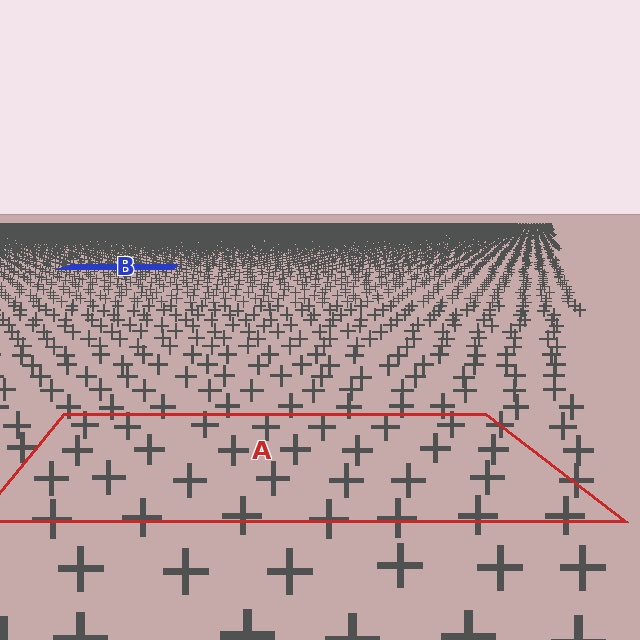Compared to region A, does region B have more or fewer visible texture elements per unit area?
Region B has more texture elements per unit area — they are packed more densely because it is farther away.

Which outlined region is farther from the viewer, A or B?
Region B is farther from the viewer — the texture elements inside it appear smaller and more densely packed.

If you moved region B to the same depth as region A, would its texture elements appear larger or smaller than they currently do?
They would appear larger. At a closer depth, the same texture elements are projected at a bigger on-screen size.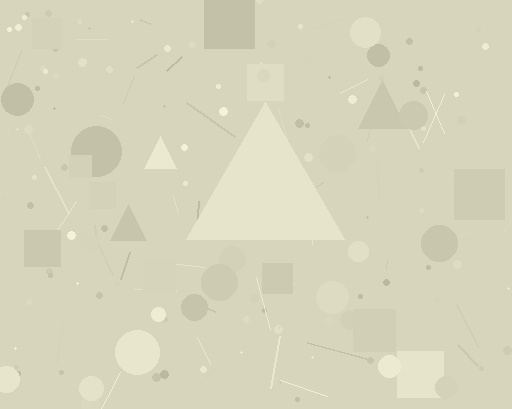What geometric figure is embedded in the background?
A triangle is embedded in the background.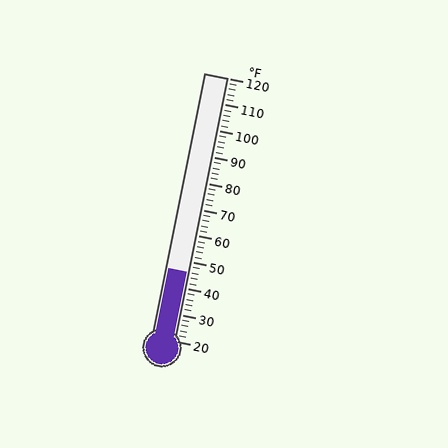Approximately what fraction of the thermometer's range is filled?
The thermometer is filled to approximately 25% of its range.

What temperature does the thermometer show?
The thermometer shows approximately 46°F.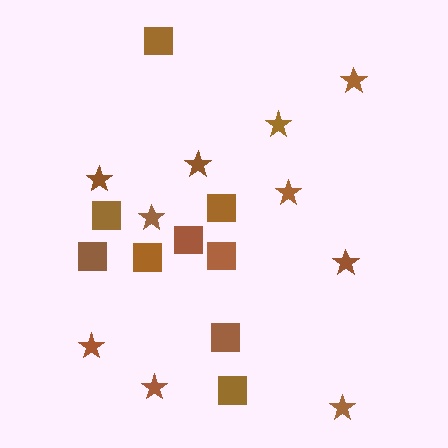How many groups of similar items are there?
There are 2 groups: one group of stars (10) and one group of squares (9).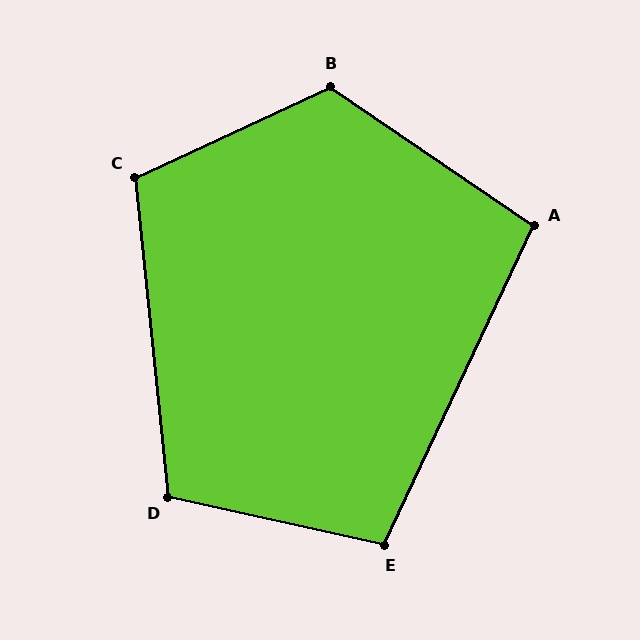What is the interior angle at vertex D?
Approximately 108 degrees (obtuse).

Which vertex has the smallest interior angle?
A, at approximately 99 degrees.